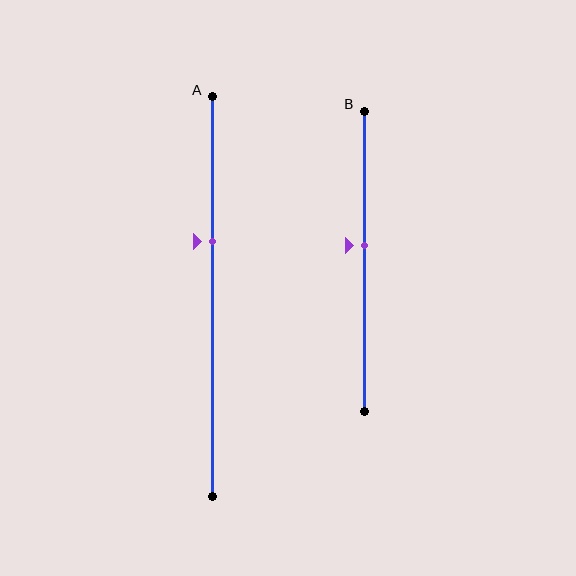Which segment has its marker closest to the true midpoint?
Segment B has its marker closest to the true midpoint.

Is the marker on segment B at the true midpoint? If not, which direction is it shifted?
No, the marker on segment B is shifted upward by about 5% of the segment length.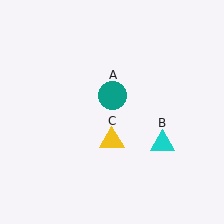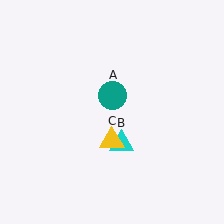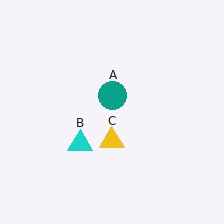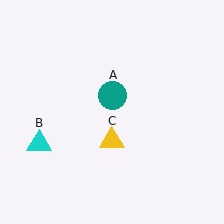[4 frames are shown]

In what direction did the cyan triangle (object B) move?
The cyan triangle (object B) moved left.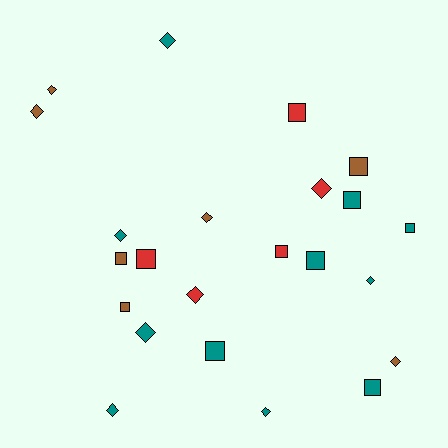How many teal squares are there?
There are 5 teal squares.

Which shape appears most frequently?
Diamond, with 12 objects.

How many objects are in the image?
There are 23 objects.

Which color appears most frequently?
Teal, with 11 objects.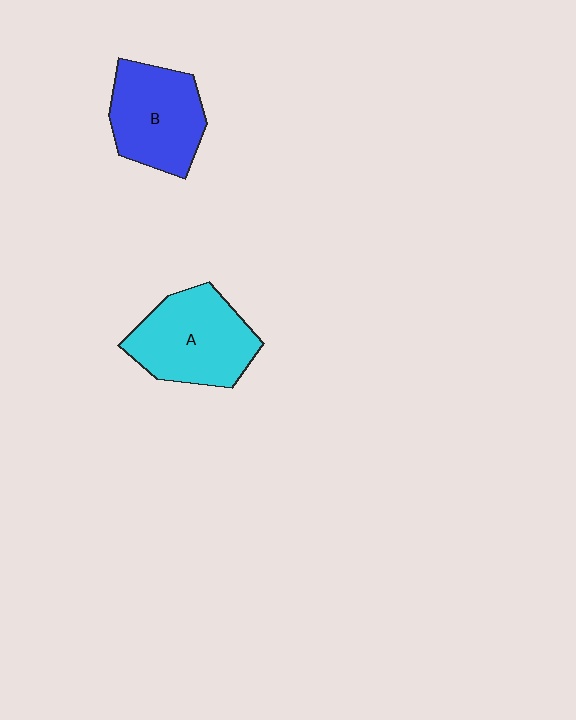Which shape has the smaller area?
Shape B (blue).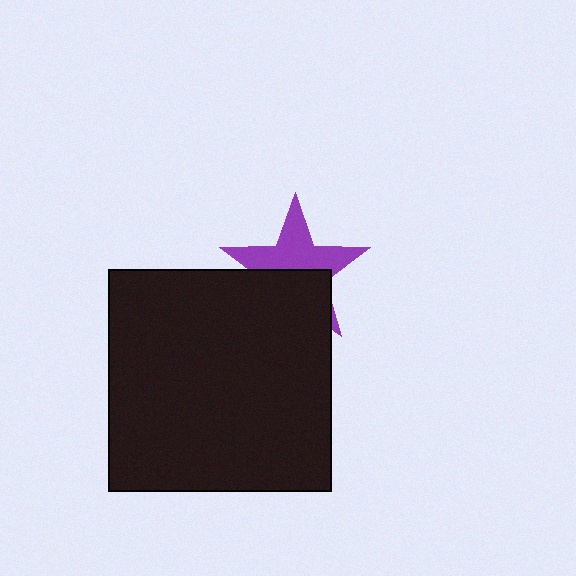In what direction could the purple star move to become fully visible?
The purple star could move up. That would shift it out from behind the black square entirely.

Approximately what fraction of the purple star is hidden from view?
Roughly 46% of the purple star is hidden behind the black square.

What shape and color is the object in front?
The object in front is a black square.